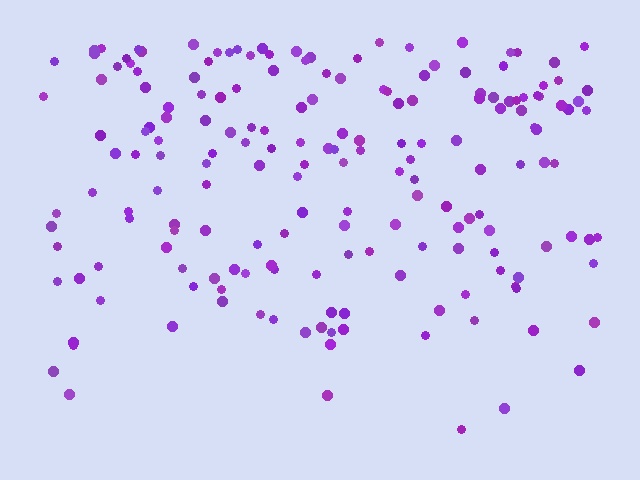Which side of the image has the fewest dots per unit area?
The bottom.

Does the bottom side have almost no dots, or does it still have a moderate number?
Still a moderate number, just noticeably fewer than the top.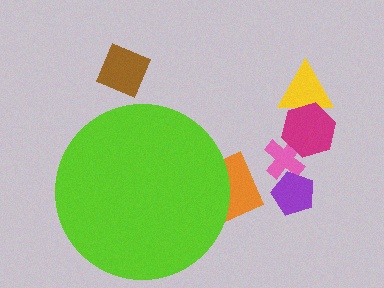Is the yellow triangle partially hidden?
No, the yellow triangle is fully visible.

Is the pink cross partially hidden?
No, the pink cross is fully visible.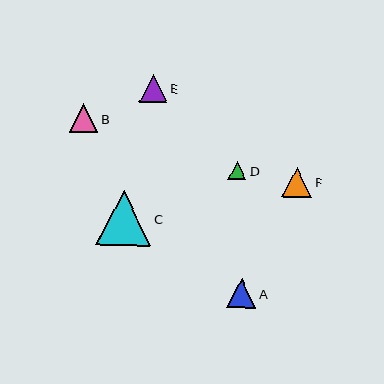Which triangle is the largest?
Triangle C is the largest with a size of approximately 56 pixels.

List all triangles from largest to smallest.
From largest to smallest: C, F, A, B, E, D.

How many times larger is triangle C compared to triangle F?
Triangle C is approximately 1.8 times the size of triangle F.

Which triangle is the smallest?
Triangle D is the smallest with a size of approximately 18 pixels.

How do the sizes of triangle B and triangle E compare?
Triangle B and triangle E are approximately the same size.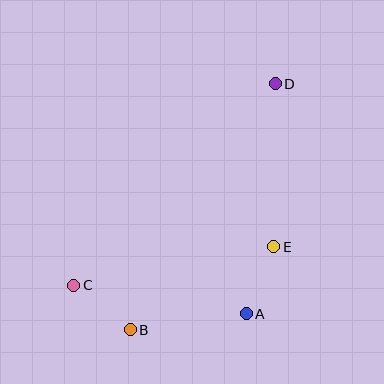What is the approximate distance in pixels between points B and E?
The distance between B and E is approximately 165 pixels.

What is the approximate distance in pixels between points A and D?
The distance between A and D is approximately 232 pixels.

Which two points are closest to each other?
Points B and C are closest to each other.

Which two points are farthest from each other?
Points B and D are farthest from each other.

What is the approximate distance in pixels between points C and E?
The distance between C and E is approximately 203 pixels.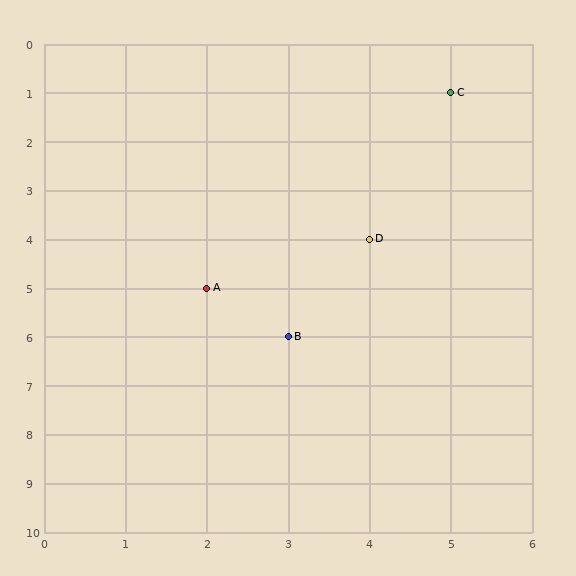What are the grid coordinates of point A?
Point A is at grid coordinates (2, 5).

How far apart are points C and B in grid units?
Points C and B are 2 columns and 5 rows apart (about 5.4 grid units diagonally).